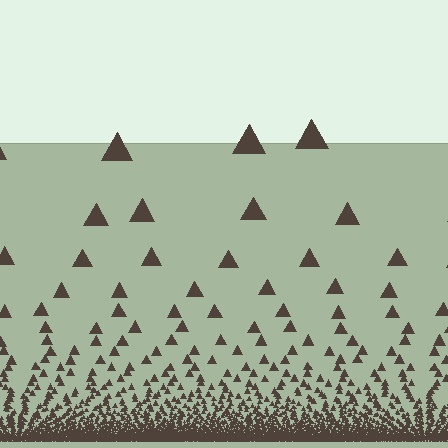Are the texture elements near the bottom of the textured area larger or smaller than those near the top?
Smaller. The gradient is inverted — elements near the bottom are smaller and denser.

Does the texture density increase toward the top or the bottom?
Density increases toward the bottom.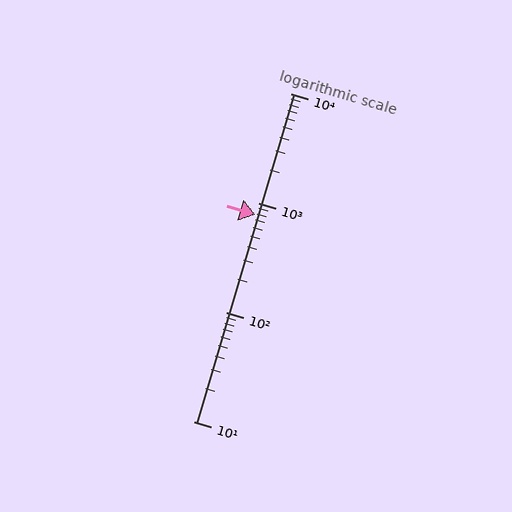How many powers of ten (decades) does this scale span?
The scale spans 3 decades, from 10 to 10000.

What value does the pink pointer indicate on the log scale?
The pointer indicates approximately 770.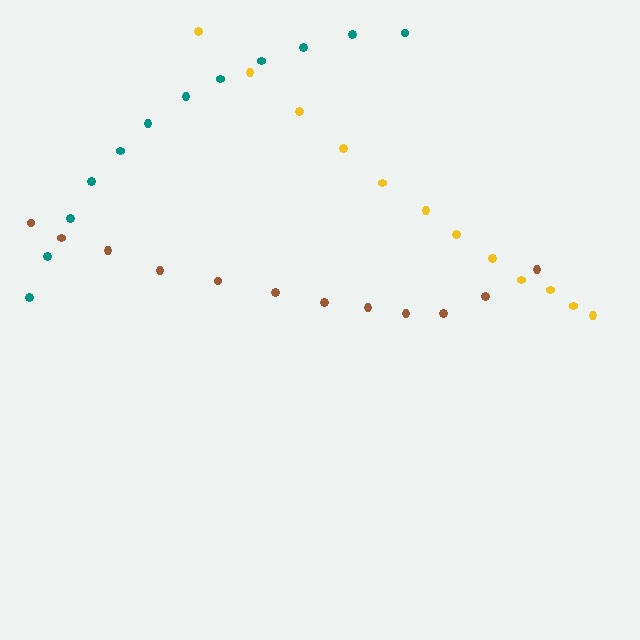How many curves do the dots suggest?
There are 3 distinct paths.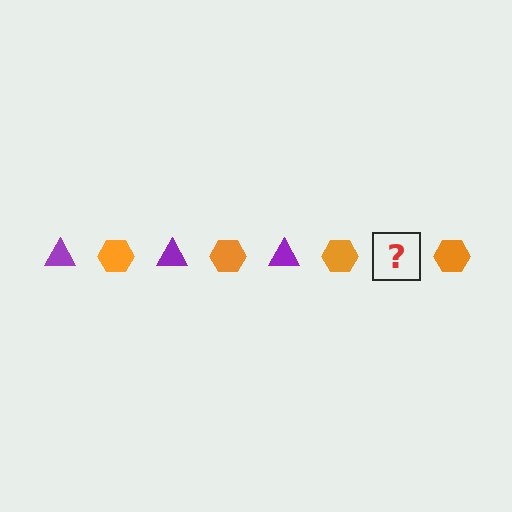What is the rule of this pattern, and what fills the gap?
The rule is that the pattern alternates between purple triangle and orange hexagon. The gap should be filled with a purple triangle.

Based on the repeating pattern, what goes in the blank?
The blank should be a purple triangle.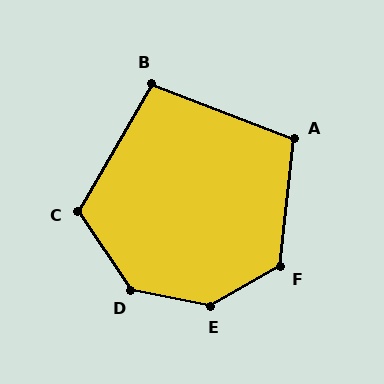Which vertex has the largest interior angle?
E, at approximately 139 degrees.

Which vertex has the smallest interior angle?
B, at approximately 99 degrees.